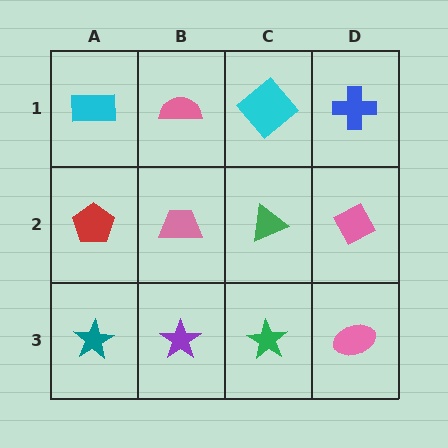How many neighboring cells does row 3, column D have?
2.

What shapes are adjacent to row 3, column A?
A red pentagon (row 2, column A), a purple star (row 3, column B).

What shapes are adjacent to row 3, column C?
A green triangle (row 2, column C), a purple star (row 3, column B), a pink ellipse (row 3, column D).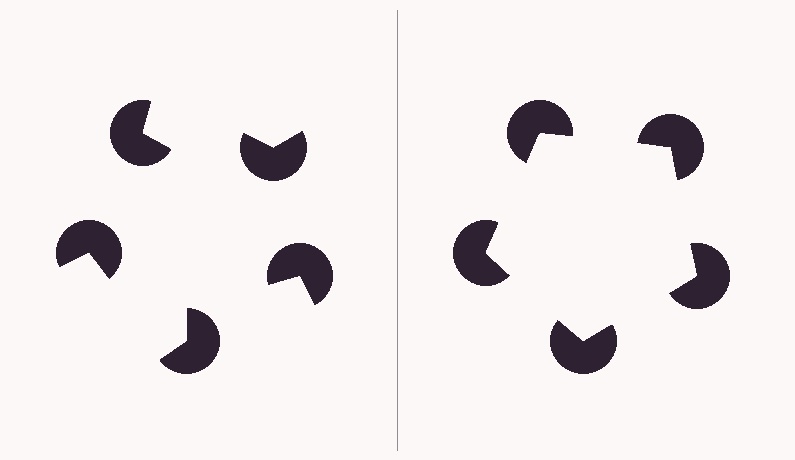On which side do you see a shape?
An illusory pentagon appears on the right side. On the left side the wedge cuts are rotated, so no coherent shape forms.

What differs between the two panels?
The pac-man discs are positioned identically on both sides; only the wedge orientations differ. On the right they align to a pentagon; on the left they are misaligned.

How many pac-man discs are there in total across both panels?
10 — 5 on each side.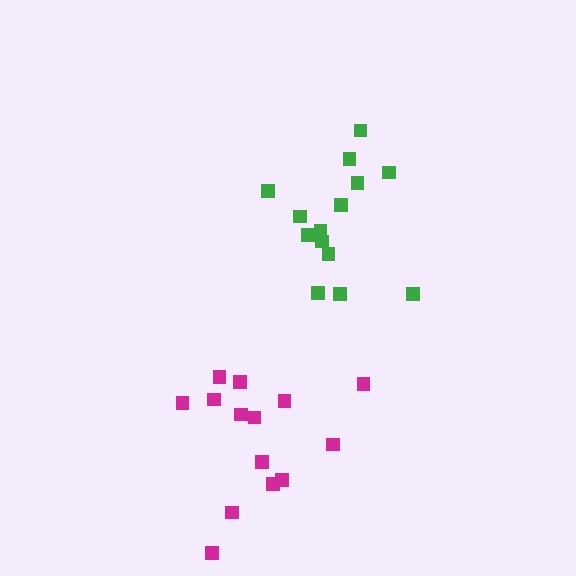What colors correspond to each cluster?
The clusters are colored: green, magenta.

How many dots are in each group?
Group 1: 14 dots, Group 2: 14 dots (28 total).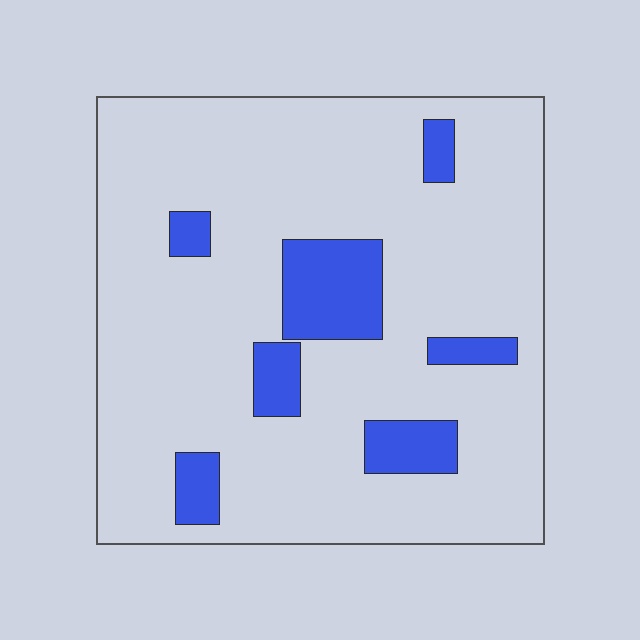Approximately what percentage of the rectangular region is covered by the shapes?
Approximately 15%.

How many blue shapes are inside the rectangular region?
7.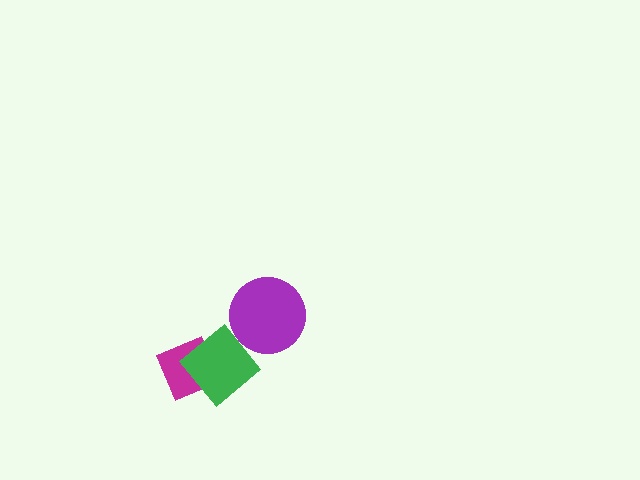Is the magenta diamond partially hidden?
Yes, it is partially covered by another shape.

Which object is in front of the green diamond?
The purple circle is in front of the green diamond.